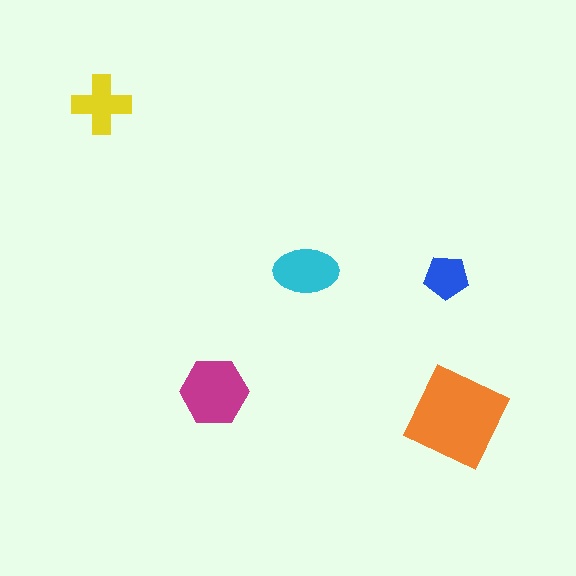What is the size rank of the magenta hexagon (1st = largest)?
2nd.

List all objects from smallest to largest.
The blue pentagon, the yellow cross, the cyan ellipse, the magenta hexagon, the orange diamond.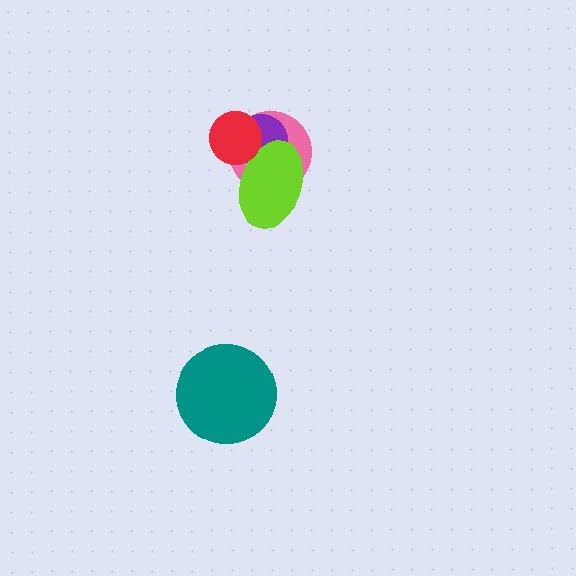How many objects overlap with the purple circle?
3 objects overlap with the purple circle.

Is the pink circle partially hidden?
Yes, it is partially covered by another shape.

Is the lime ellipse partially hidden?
Yes, it is partially covered by another shape.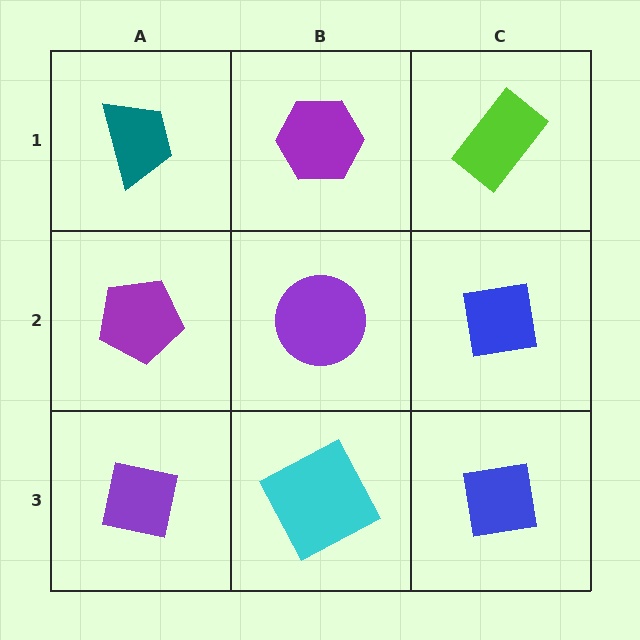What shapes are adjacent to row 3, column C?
A blue square (row 2, column C), a cyan square (row 3, column B).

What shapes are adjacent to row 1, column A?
A purple pentagon (row 2, column A), a purple hexagon (row 1, column B).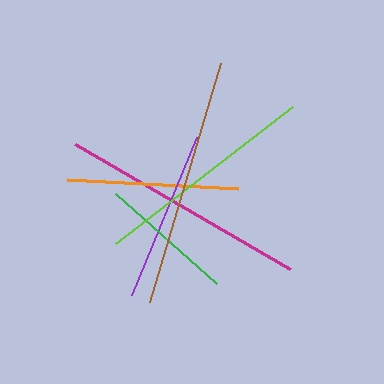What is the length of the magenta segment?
The magenta segment is approximately 249 pixels long.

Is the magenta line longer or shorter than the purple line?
The magenta line is longer than the purple line.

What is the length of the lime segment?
The lime segment is approximately 224 pixels long.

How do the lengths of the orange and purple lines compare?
The orange and purple lines are approximately the same length.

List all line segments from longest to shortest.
From longest to shortest: brown, magenta, lime, orange, purple, green.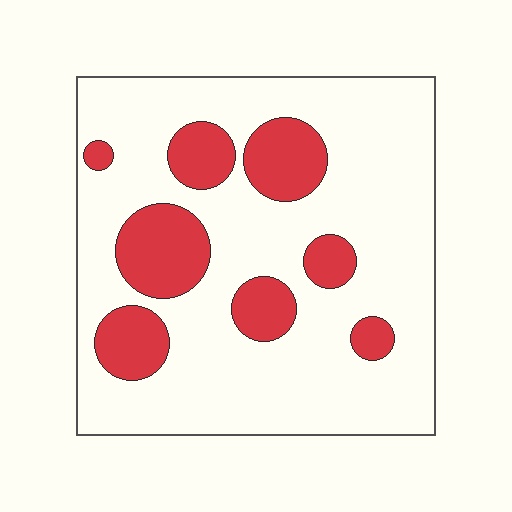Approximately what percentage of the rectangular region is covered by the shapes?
Approximately 25%.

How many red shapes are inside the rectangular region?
8.